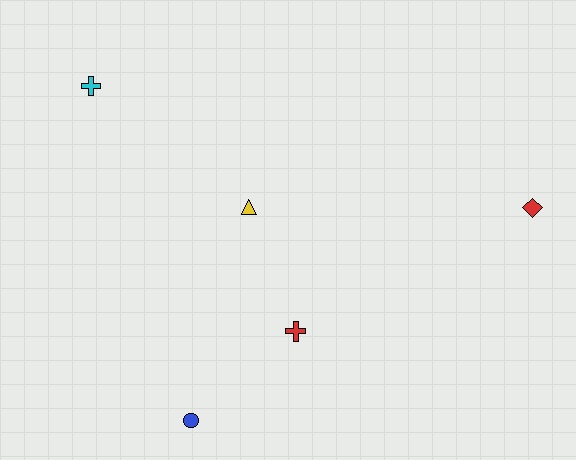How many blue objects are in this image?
There is 1 blue object.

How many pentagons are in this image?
There are no pentagons.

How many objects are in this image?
There are 5 objects.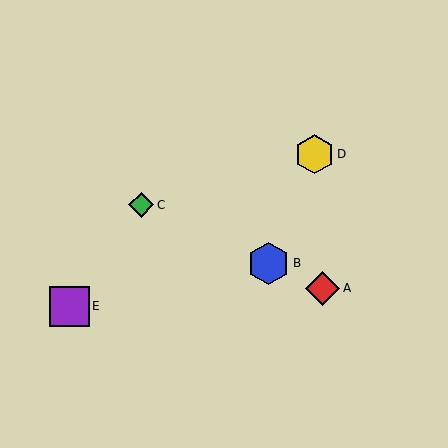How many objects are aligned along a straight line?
3 objects (A, B, C) are aligned along a straight line.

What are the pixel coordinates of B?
Object B is at (269, 264).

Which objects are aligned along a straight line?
Objects A, B, C are aligned along a straight line.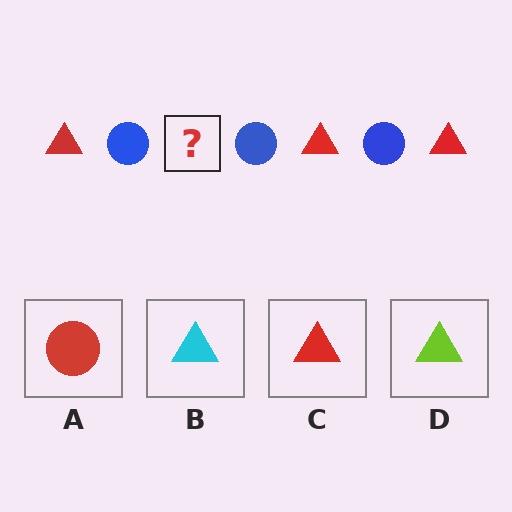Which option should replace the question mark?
Option C.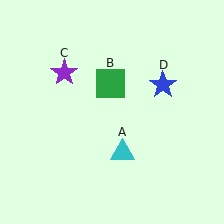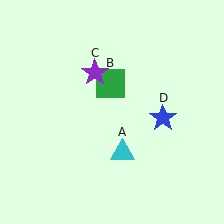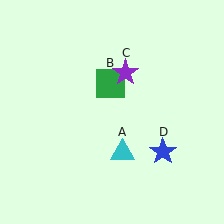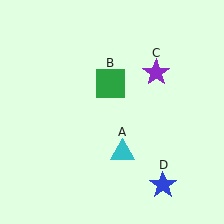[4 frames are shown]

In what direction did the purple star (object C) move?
The purple star (object C) moved right.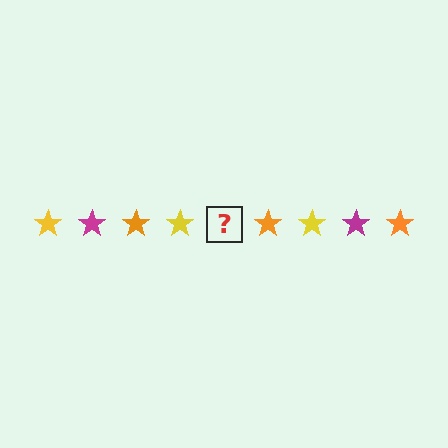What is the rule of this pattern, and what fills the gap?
The rule is that the pattern cycles through yellow, magenta, orange stars. The gap should be filled with a magenta star.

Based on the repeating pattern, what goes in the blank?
The blank should be a magenta star.